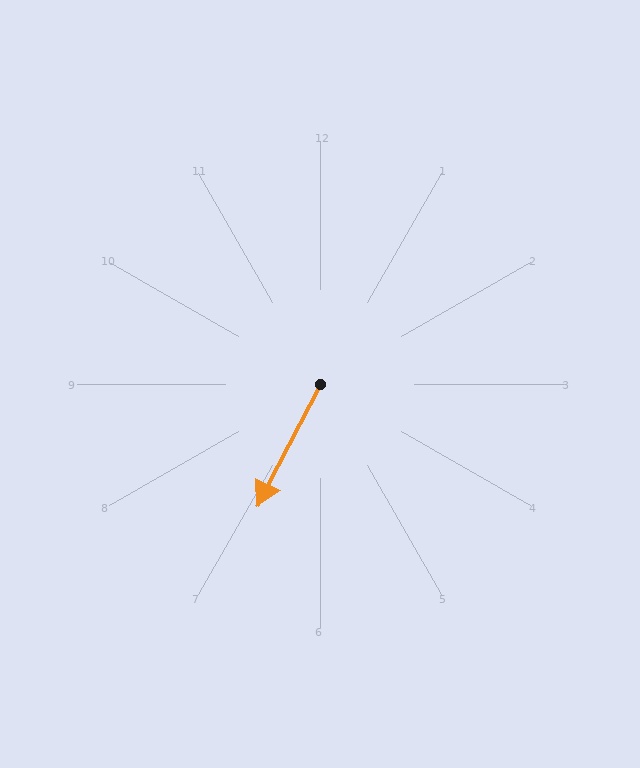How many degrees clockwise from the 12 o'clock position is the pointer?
Approximately 207 degrees.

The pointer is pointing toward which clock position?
Roughly 7 o'clock.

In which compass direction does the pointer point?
Southwest.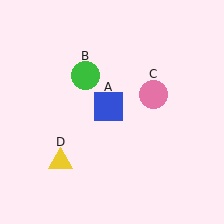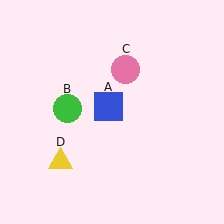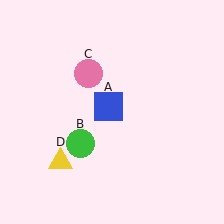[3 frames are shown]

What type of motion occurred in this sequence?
The green circle (object B), pink circle (object C) rotated counterclockwise around the center of the scene.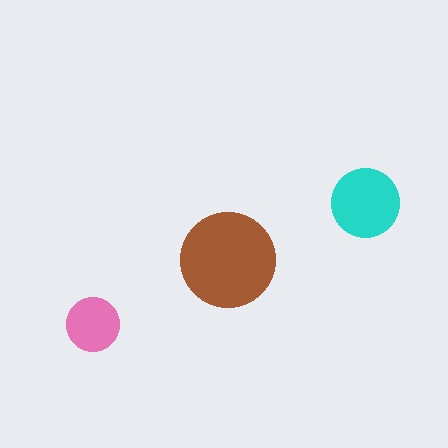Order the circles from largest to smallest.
the brown one, the cyan one, the pink one.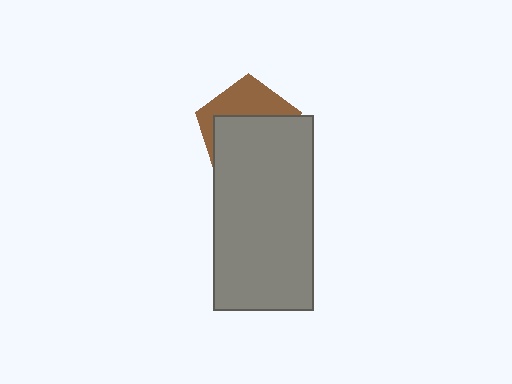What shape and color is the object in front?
The object in front is a gray rectangle.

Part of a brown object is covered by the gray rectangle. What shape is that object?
It is a pentagon.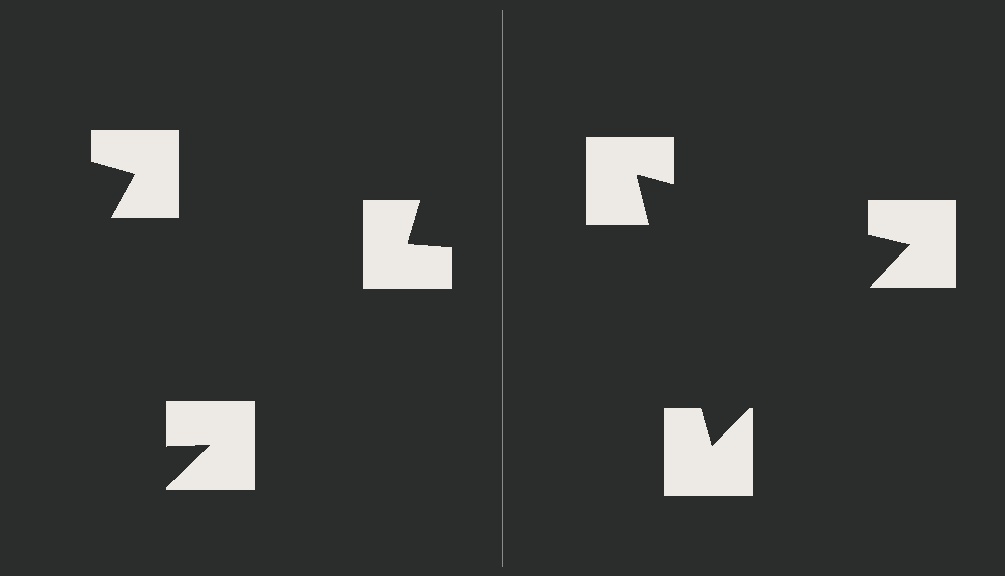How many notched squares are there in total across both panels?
6 — 3 on each side.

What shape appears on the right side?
An illusory triangle.